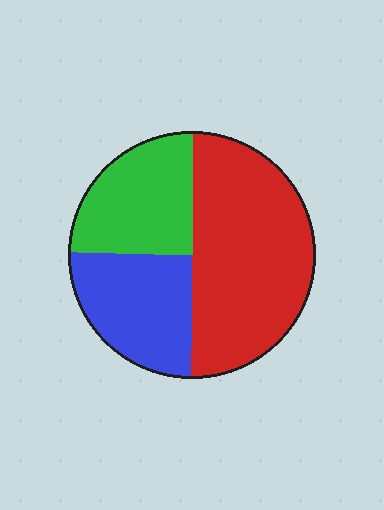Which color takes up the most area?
Red, at roughly 50%.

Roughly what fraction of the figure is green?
Green takes up about one quarter (1/4) of the figure.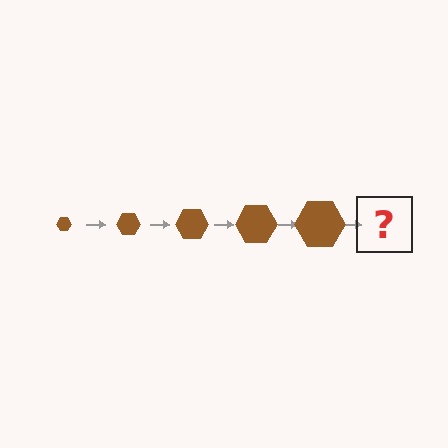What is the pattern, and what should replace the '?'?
The pattern is that the hexagon gets progressively larger each step. The '?' should be a brown hexagon, larger than the previous one.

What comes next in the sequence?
The next element should be a brown hexagon, larger than the previous one.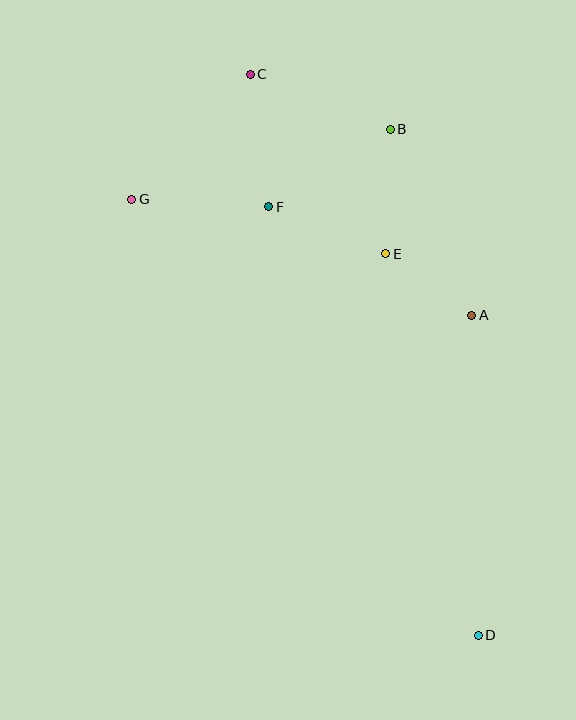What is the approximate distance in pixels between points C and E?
The distance between C and E is approximately 225 pixels.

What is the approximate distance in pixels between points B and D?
The distance between B and D is approximately 514 pixels.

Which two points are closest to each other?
Points A and E are closest to each other.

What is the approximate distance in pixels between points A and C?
The distance between A and C is approximately 328 pixels.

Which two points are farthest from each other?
Points C and D are farthest from each other.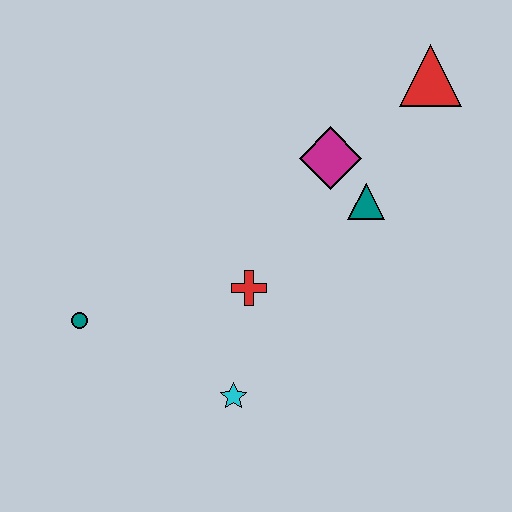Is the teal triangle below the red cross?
No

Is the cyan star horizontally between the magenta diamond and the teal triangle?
No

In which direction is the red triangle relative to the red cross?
The red triangle is above the red cross.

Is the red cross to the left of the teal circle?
No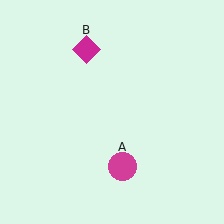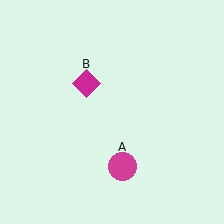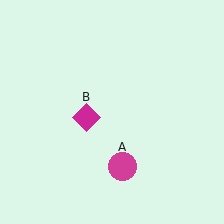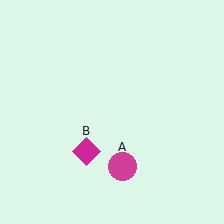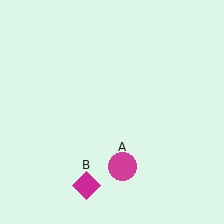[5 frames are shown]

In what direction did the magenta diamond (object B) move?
The magenta diamond (object B) moved down.